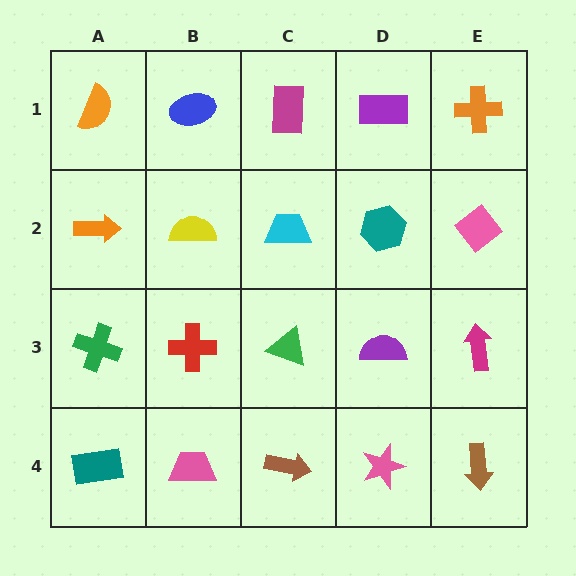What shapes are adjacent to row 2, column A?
An orange semicircle (row 1, column A), a green cross (row 3, column A), a yellow semicircle (row 2, column B).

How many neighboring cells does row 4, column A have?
2.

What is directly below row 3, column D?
A pink star.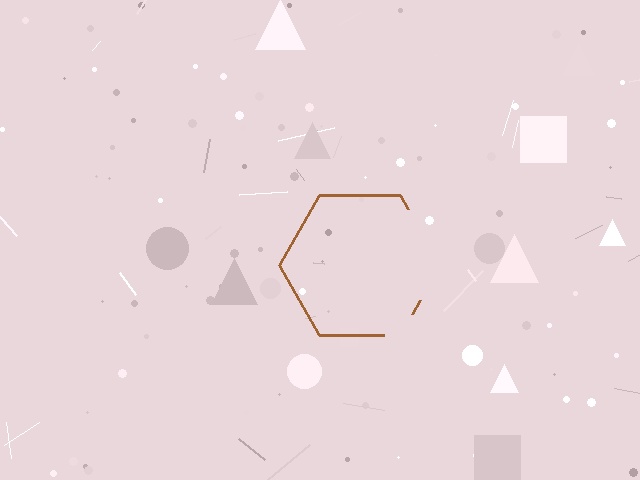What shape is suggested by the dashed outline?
The dashed outline suggests a hexagon.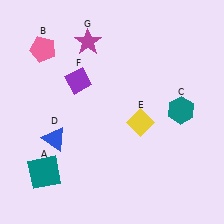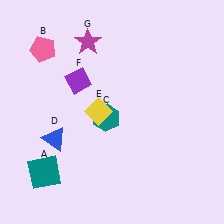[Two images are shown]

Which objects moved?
The objects that moved are: the teal hexagon (C), the yellow diamond (E).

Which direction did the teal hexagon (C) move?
The teal hexagon (C) moved left.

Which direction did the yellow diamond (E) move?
The yellow diamond (E) moved left.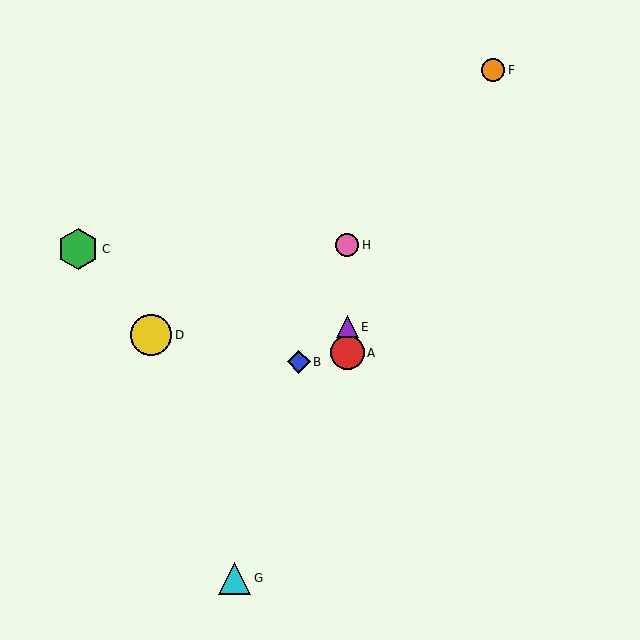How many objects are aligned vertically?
3 objects (A, E, H) are aligned vertically.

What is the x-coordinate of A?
Object A is at x≈347.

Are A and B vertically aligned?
No, A is at x≈347 and B is at x≈299.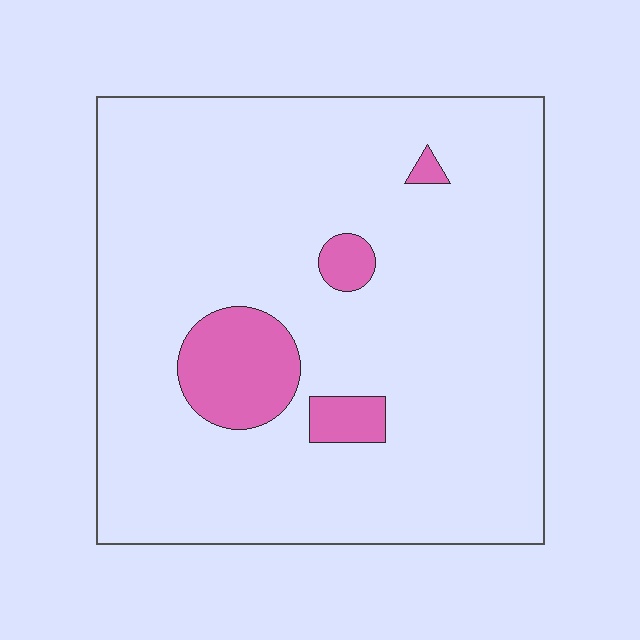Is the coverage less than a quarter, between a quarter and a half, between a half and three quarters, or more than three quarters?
Less than a quarter.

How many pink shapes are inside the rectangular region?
4.